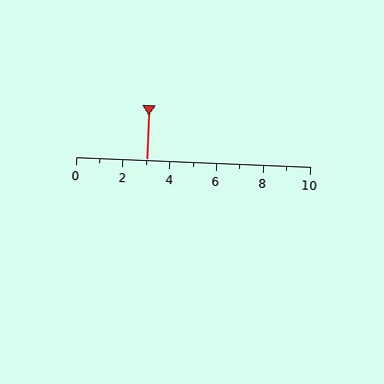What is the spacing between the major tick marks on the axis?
The major ticks are spaced 2 apart.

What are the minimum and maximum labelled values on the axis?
The axis runs from 0 to 10.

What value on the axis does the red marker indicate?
The marker indicates approximately 3.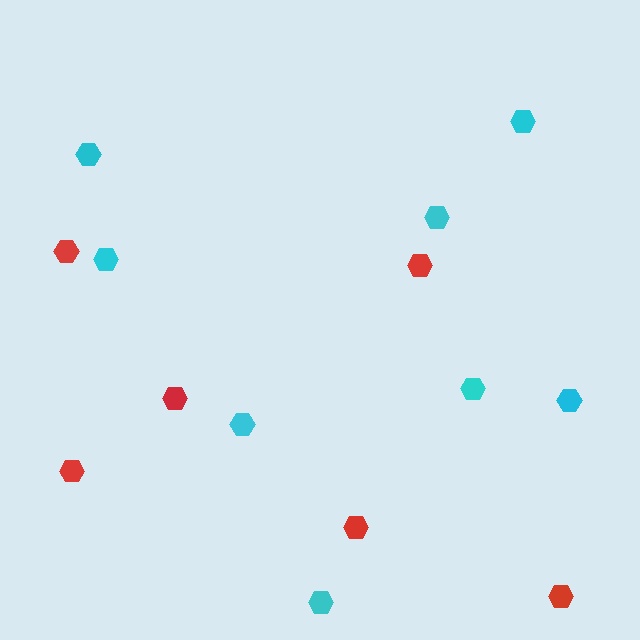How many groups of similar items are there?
There are 2 groups: one group of red hexagons (6) and one group of cyan hexagons (8).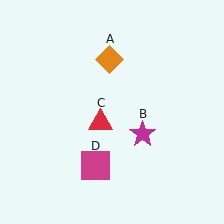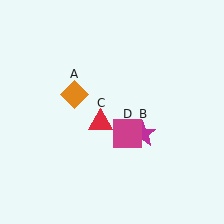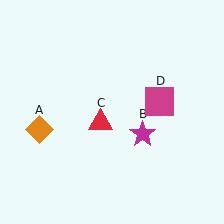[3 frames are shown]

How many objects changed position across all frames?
2 objects changed position: orange diamond (object A), magenta square (object D).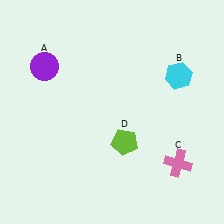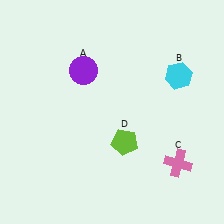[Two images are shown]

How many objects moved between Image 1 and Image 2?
1 object moved between the two images.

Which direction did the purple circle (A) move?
The purple circle (A) moved right.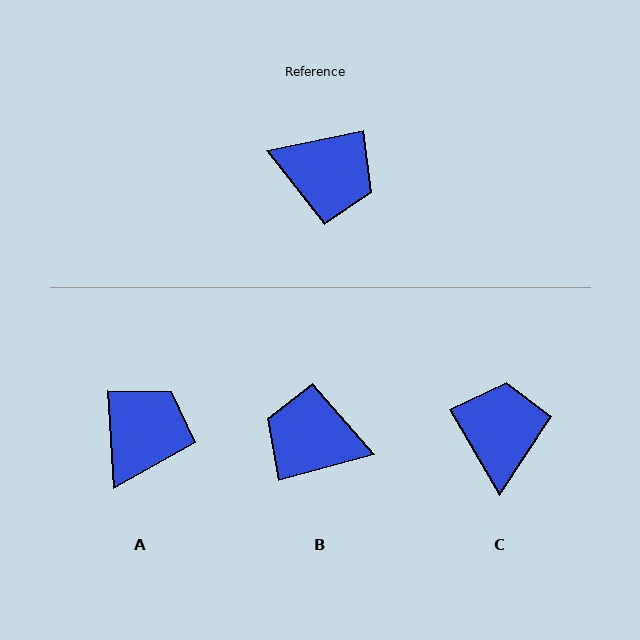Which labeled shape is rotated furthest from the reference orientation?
B, about 177 degrees away.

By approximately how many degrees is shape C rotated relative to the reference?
Approximately 108 degrees counter-clockwise.